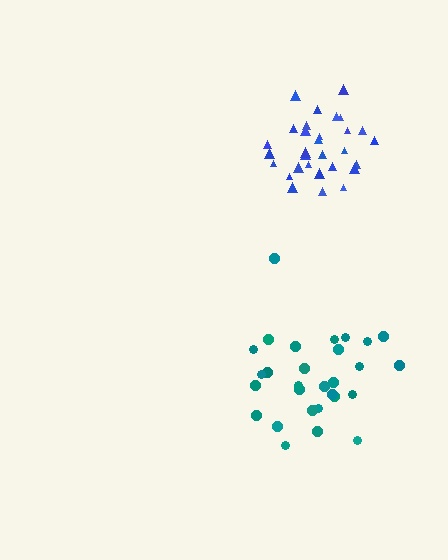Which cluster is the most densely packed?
Blue.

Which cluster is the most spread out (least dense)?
Teal.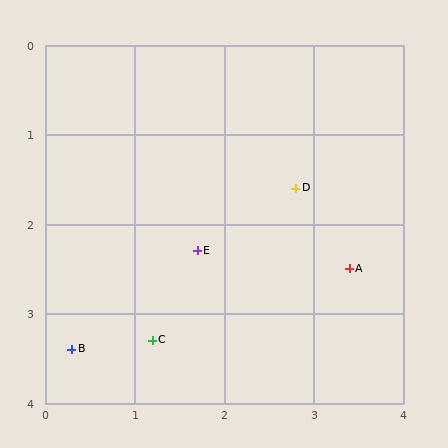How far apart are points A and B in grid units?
Points A and B are about 3.2 grid units apart.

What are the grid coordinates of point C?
Point C is at approximately (1.2, 3.3).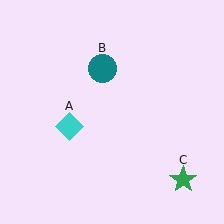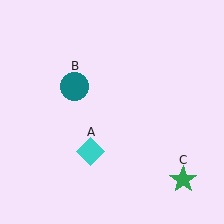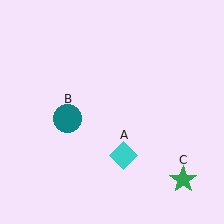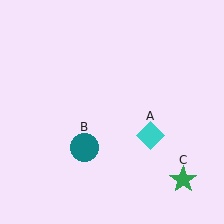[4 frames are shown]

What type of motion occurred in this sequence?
The cyan diamond (object A), teal circle (object B) rotated counterclockwise around the center of the scene.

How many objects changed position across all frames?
2 objects changed position: cyan diamond (object A), teal circle (object B).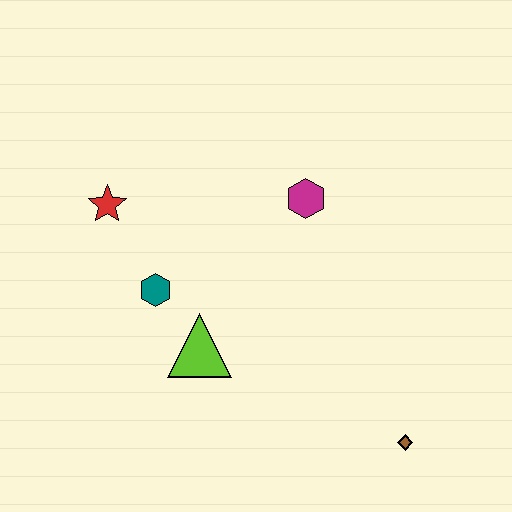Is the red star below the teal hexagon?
No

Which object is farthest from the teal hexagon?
The brown diamond is farthest from the teal hexagon.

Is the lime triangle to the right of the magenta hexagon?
No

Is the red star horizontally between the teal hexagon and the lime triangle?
No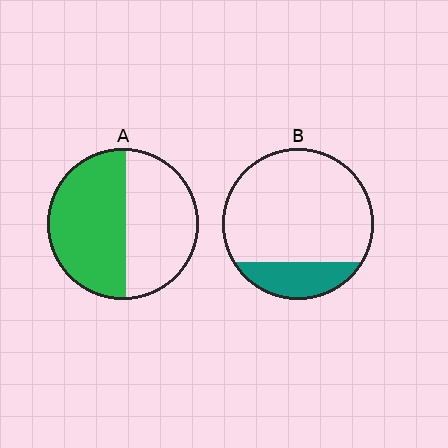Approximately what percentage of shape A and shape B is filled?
A is approximately 55% and B is approximately 20%.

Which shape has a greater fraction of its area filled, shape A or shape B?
Shape A.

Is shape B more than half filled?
No.